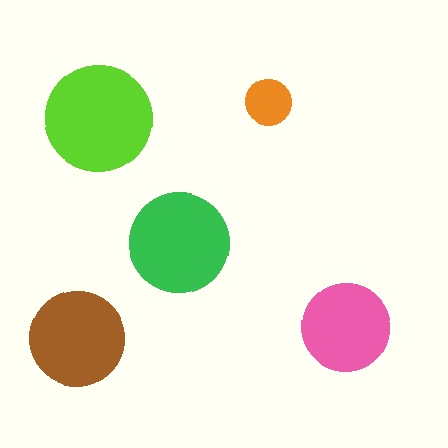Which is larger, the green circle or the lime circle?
The lime one.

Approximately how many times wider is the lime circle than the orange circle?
About 2.5 times wider.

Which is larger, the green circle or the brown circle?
The green one.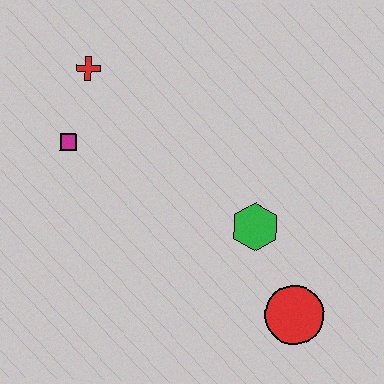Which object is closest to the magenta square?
The red cross is closest to the magenta square.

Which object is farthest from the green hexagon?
The red cross is farthest from the green hexagon.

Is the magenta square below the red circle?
No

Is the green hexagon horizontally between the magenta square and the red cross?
No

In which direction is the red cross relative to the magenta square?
The red cross is above the magenta square.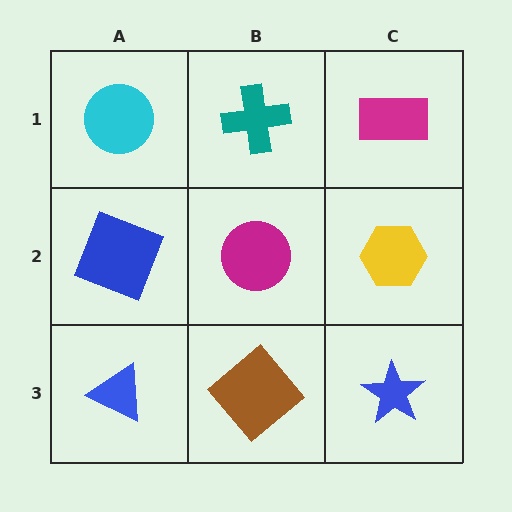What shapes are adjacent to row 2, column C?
A magenta rectangle (row 1, column C), a blue star (row 3, column C), a magenta circle (row 2, column B).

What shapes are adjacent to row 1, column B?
A magenta circle (row 2, column B), a cyan circle (row 1, column A), a magenta rectangle (row 1, column C).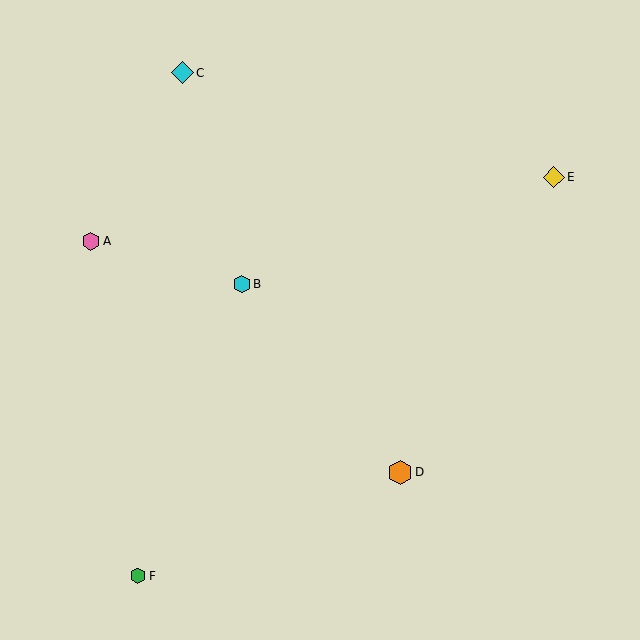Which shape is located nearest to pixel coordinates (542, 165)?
The yellow diamond (labeled E) at (554, 177) is nearest to that location.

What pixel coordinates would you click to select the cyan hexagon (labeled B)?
Click at (242, 284) to select the cyan hexagon B.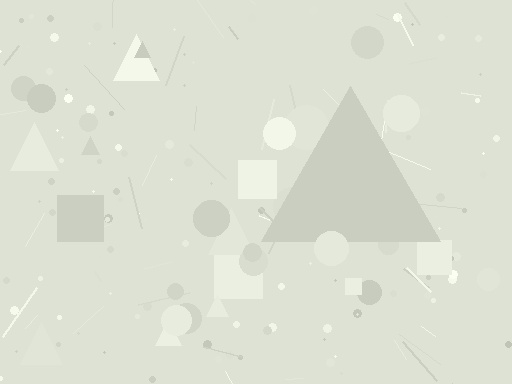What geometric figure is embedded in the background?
A triangle is embedded in the background.